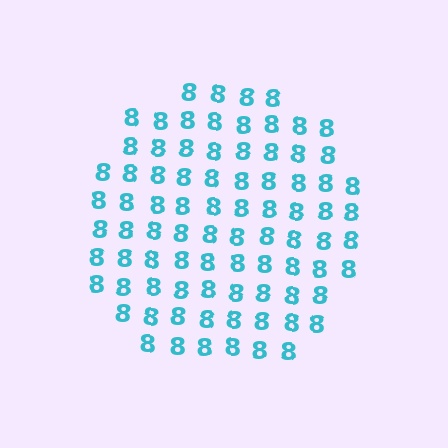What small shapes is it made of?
It is made of small digit 8's.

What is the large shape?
The large shape is a circle.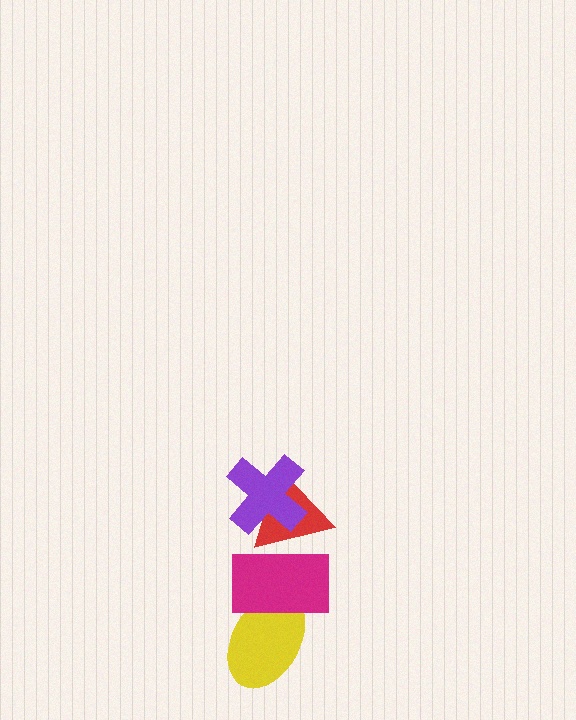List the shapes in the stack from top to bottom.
From top to bottom: the purple cross, the red triangle, the magenta rectangle, the yellow ellipse.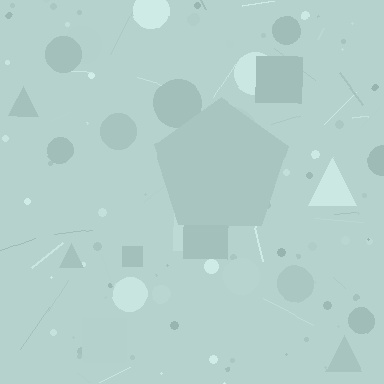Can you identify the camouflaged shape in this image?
The camouflaged shape is a pentagon.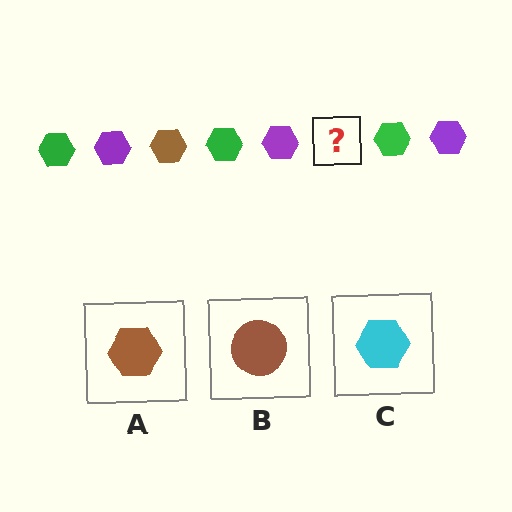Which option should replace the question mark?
Option A.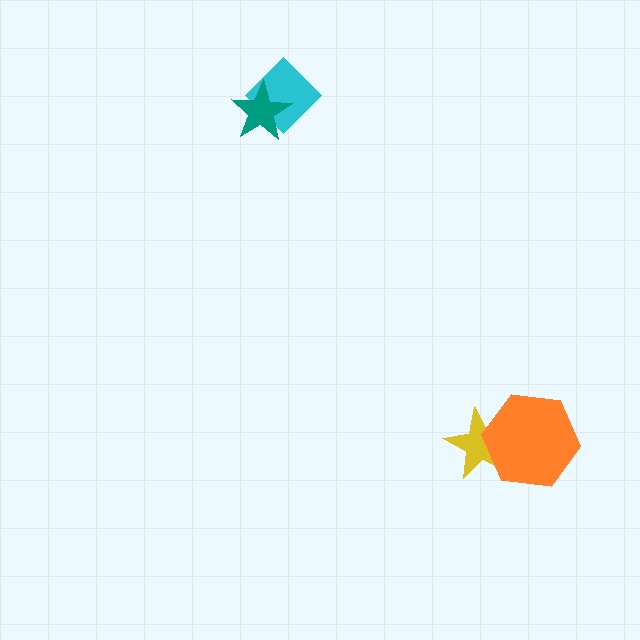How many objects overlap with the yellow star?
1 object overlaps with the yellow star.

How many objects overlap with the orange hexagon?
1 object overlaps with the orange hexagon.